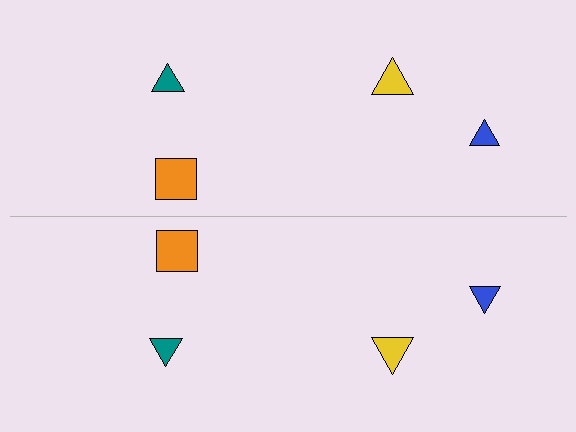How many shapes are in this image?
There are 8 shapes in this image.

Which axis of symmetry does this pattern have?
The pattern has a horizontal axis of symmetry running through the center of the image.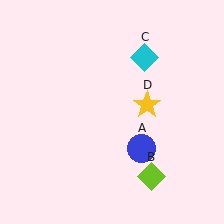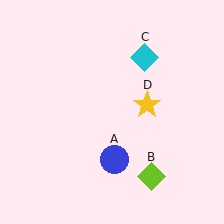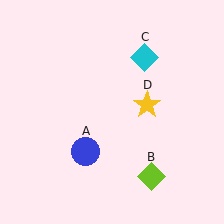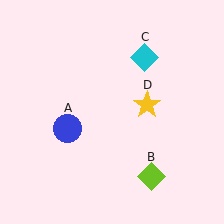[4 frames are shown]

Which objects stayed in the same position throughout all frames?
Lime diamond (object B) and cyan diamond (object C) and yellow star (object D) remained stationary.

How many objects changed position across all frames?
1 object changed position: blue circle (object A).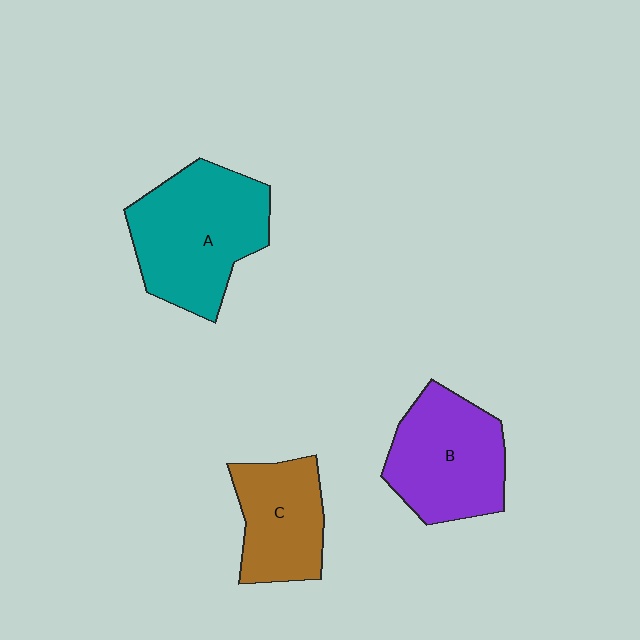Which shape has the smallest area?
Shape C (brown).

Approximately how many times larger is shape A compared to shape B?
Approximately 1.2 times.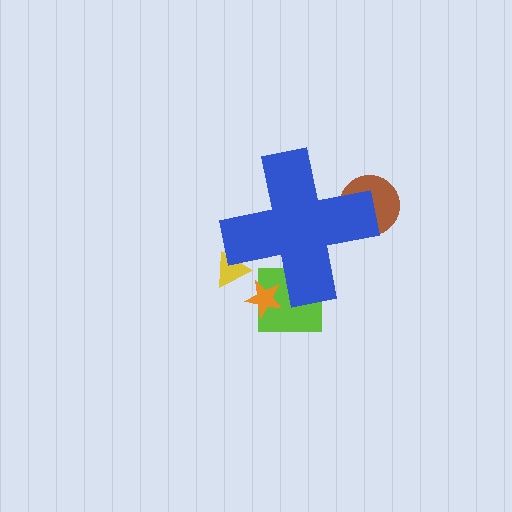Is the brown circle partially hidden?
Yes, the brown circle is partially hidden behind the blue cross.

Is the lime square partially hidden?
Yes, the lime square is partially hidden behind the blue cross.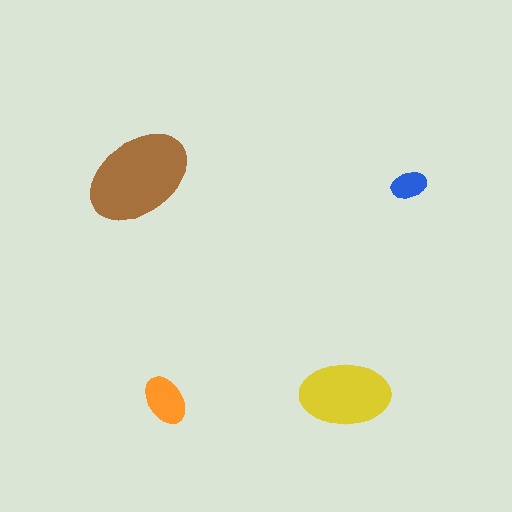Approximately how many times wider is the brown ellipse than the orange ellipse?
About 2 times wider.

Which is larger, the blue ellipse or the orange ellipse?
The orange one.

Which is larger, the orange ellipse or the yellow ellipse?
The yellow one.